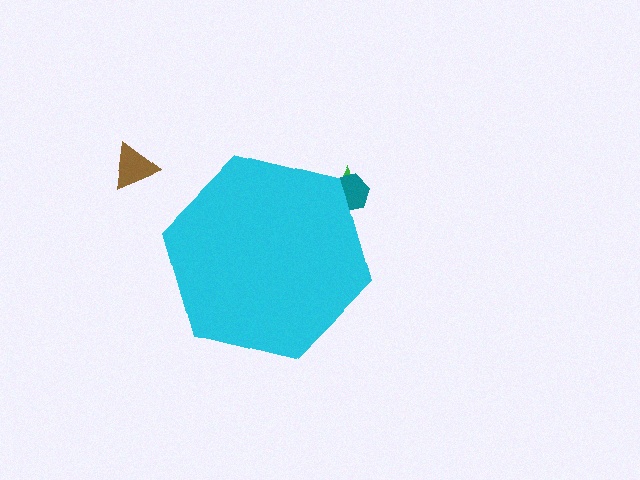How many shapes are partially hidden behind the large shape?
2 shapes are partially hidden.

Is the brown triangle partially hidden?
No, the brown triangle is fully visible.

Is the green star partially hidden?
Yes, the green star is partially hidden behind the cyan hexagon.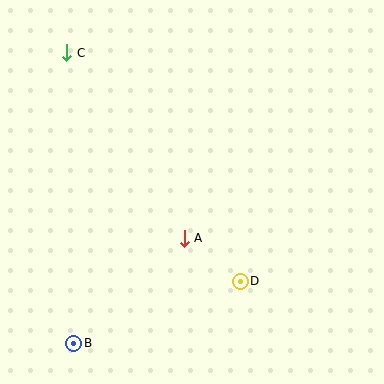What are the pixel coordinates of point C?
Point C is at (67, 53).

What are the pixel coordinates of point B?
Point B is at (74, 343).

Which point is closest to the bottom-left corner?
Point B is closest to the bottom-left corner.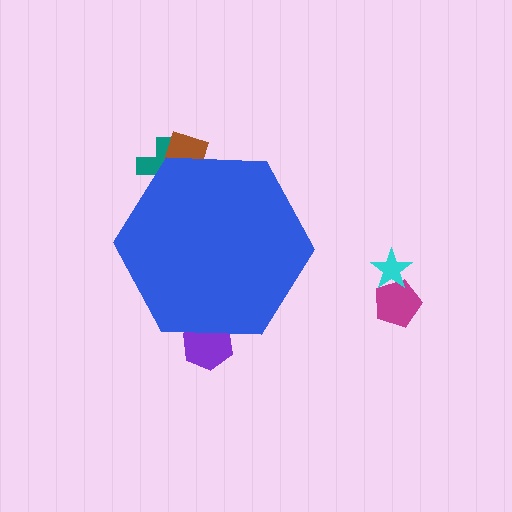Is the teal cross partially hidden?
Yes, the teal cross is partially hidden behind the blue hexagon.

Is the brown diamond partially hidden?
Yes, the brown diamond is partially hidden behind the blue hexagon.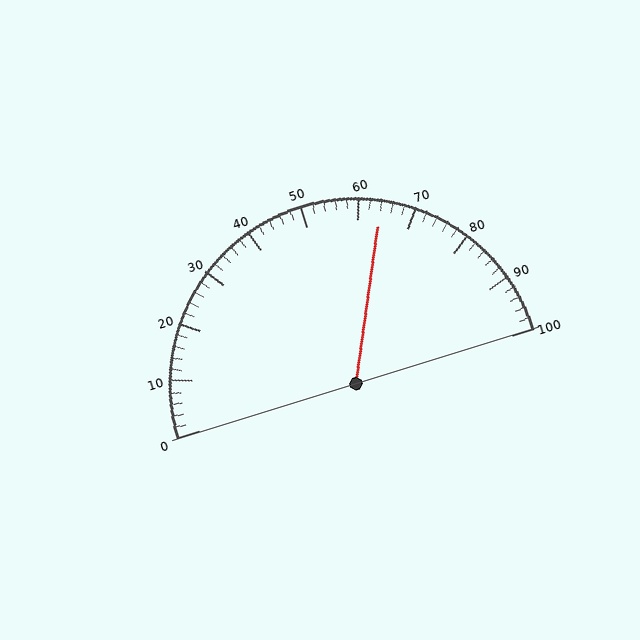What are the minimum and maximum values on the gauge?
The gauge ranges from 0 to 100.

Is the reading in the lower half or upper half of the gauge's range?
The reading is in the upper half of the range (0 to 100).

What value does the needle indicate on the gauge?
The needle indicates approximately 64.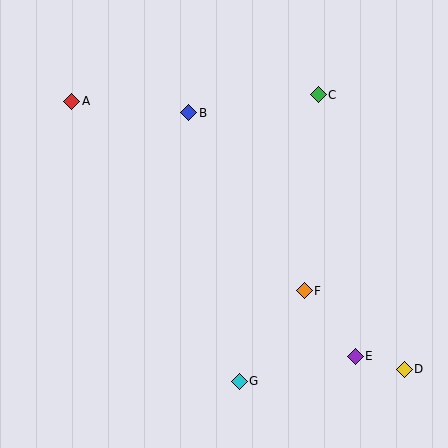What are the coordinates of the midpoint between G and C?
The midpoint between G and C is at (279, 238).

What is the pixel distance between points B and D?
The distance between B and D is 335 pixels.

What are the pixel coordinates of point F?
Point F is at (304, 291).